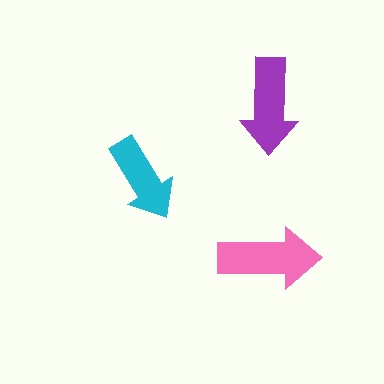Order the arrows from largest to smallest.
the pink one, the purple one, the cyan one.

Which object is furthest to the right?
The pink arrow is rightmost.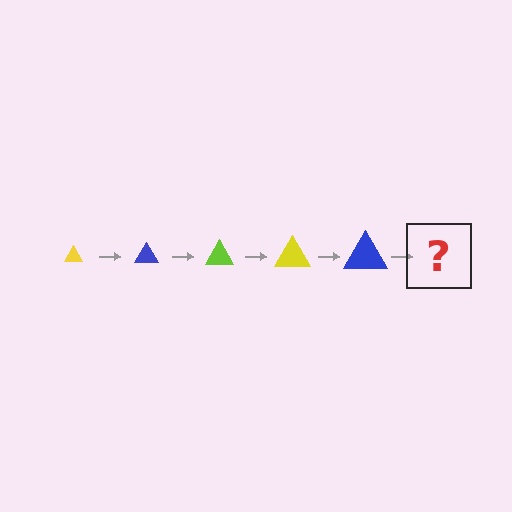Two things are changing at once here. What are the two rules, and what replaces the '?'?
The two rules are that the triangle grows larger each step and the color cycles through yellow, blue, and lime. The '?' should be a lime triangle, larger than the previous one.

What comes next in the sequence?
The next element should be a lime triangle, larger than the previous one.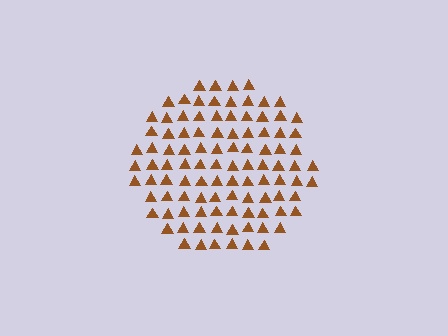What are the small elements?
The small elements are triangles.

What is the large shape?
The large shape is a circle.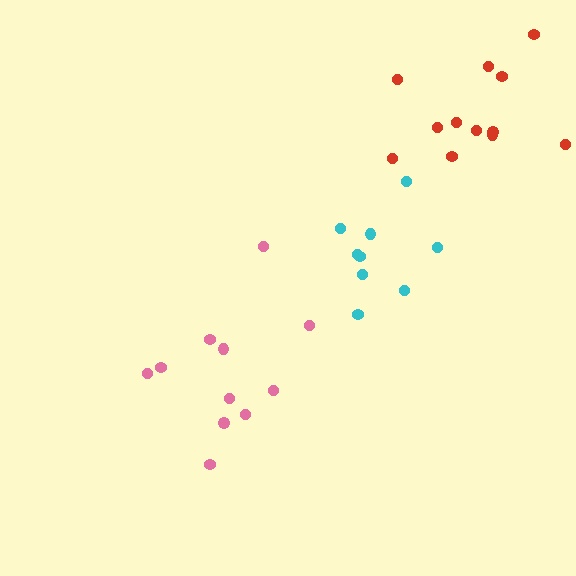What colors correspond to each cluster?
The clusters are colored: red, pink, cyan.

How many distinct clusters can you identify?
There are 3 distinct clusters.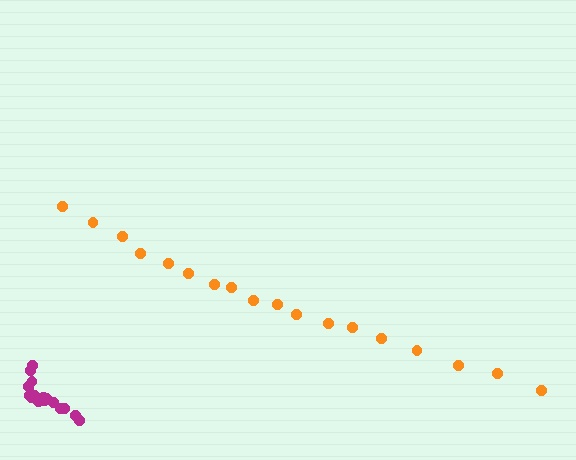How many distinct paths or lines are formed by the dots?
There are 2 distinct paths.